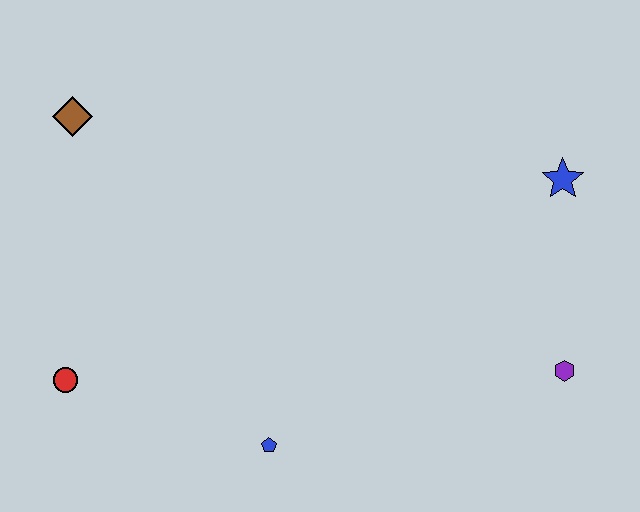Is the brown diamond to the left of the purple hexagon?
Yes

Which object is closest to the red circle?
The blue pentagon is closest to the red circle.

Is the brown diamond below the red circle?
No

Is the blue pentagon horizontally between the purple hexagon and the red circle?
Yes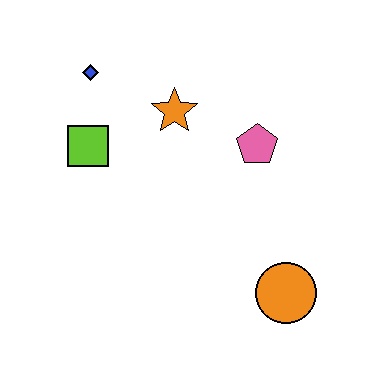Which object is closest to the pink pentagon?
The orange star is closest to the pink pentagon.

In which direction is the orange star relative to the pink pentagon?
The orange star is to the left of the pink pentagon.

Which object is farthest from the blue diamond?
The orange circle is farthest from the blue diamond.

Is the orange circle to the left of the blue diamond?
No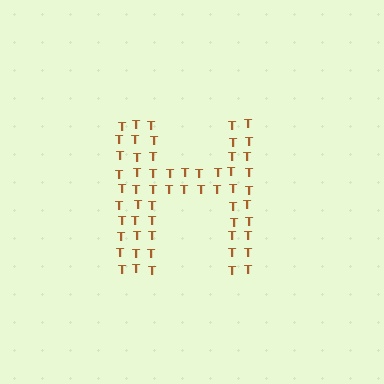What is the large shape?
The large shape is the letter H.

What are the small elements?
The small elements are letter T's.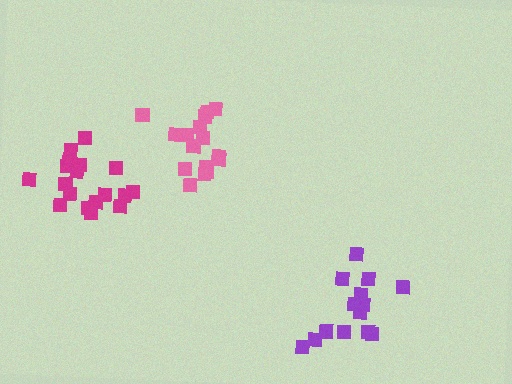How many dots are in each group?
Group 1: 14 dots, Group 2: 16 dots, Group 3: 18 dots (48 total).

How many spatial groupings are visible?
There are 3 spatial groupings.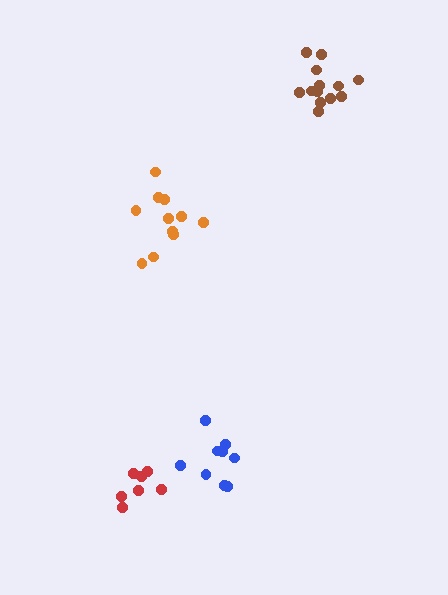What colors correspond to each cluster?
The clusters are colored: blue, red, brown, orange.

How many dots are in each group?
Group 1: 9 dots, Group 2: 7 dots, Group 3: 13 dots, Group 4: 11 dots (40 total).